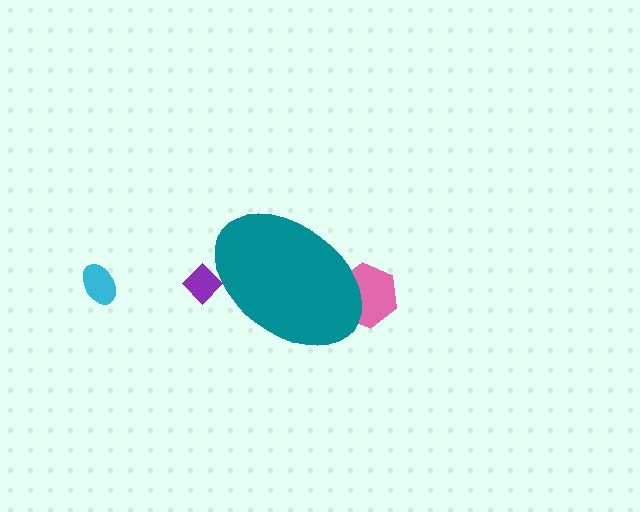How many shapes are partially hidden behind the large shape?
2 shapes are partially hidden.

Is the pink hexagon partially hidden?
Yes, the pink hexagon is partially hidden behind the teal ellipse.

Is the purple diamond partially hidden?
Yes, the purple diamond is partially hidden behind the teal ellipse.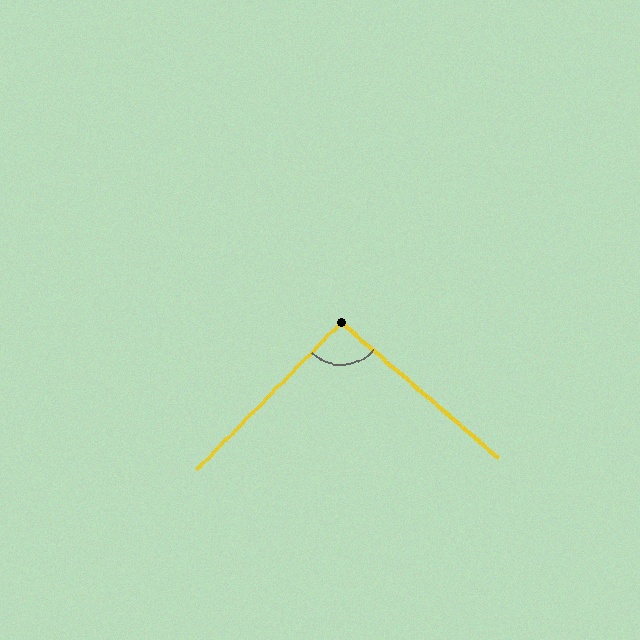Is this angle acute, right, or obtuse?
It is approximately a right angle.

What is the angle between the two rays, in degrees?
Approximately 94 degrees.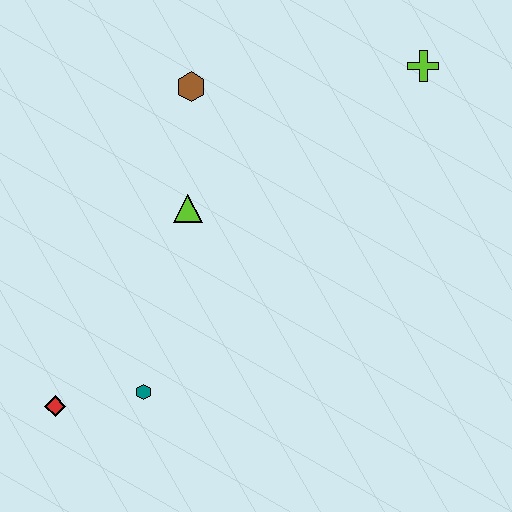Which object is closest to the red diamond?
The teal hexagon is closest to the red diamond.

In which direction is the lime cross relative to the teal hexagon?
The lime cross is above the teal hexagon.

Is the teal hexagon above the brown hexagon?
No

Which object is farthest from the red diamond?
The lime cross is farthest from the red diamond.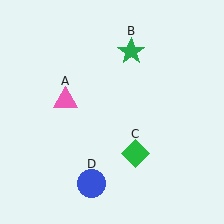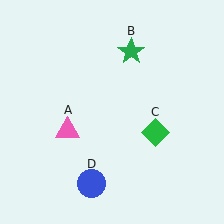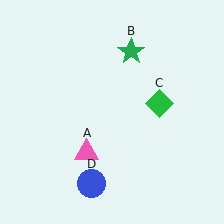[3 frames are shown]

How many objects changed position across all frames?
2 objects changed position: pink triangle (object A), green diamond (object C).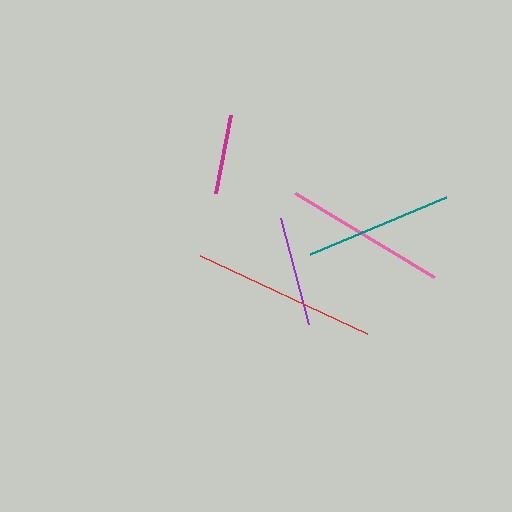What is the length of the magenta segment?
The magenta segment is approximately 79 pixels long.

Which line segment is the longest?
The red line is the longest at approximately 184 pixels.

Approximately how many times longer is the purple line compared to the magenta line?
The purple line is approximately 1.4 times the length of the magenta line.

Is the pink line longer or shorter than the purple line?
The pink line is longer than the purple line.